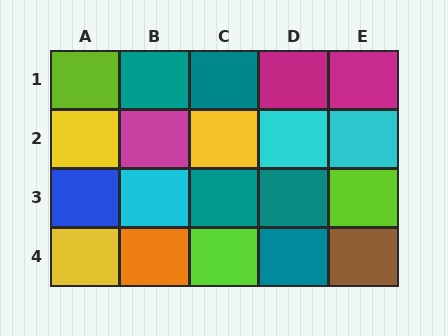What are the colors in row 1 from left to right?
Lime, teal, teal, magenta, magenta.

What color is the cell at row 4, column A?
Yellow.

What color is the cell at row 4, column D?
Teal.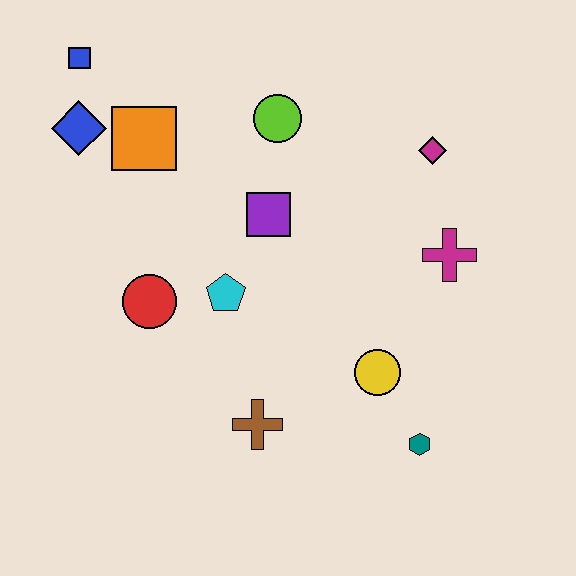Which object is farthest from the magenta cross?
The blue square is farthest from the magenta cross.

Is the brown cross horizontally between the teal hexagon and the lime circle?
No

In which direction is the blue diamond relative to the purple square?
The blue diamond is to the left of the purple square.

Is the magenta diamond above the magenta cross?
Yes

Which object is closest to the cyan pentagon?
The red circle is closest to the cyan pentagon.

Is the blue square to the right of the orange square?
No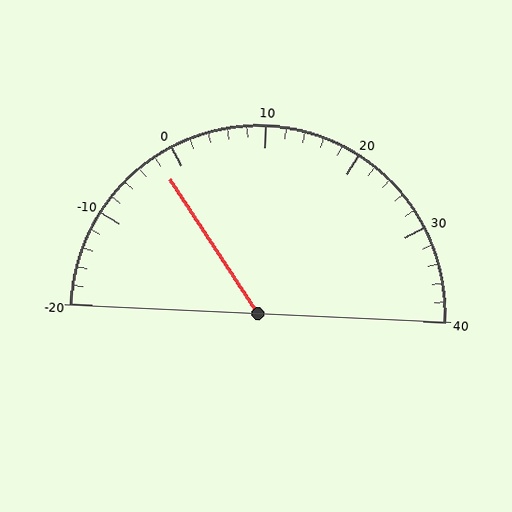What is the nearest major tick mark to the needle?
The nearest major tick mark is 0.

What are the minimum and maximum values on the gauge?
The gauge ranges from -20 to 40.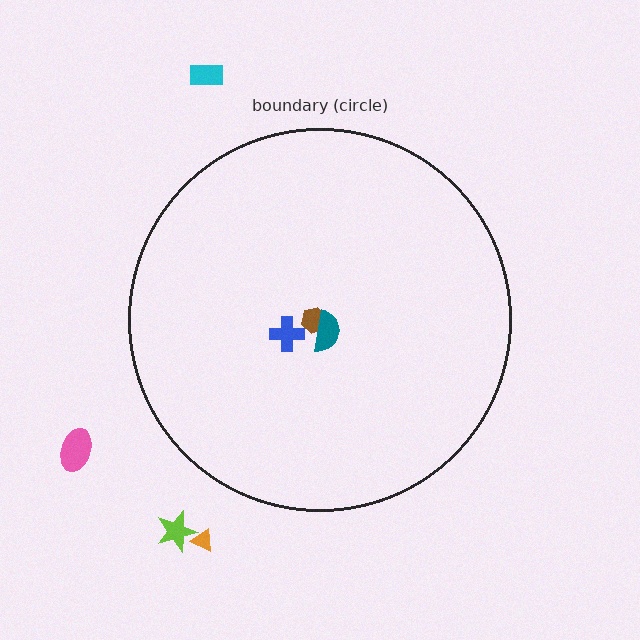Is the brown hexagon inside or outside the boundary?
Inside.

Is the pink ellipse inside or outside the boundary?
Outside.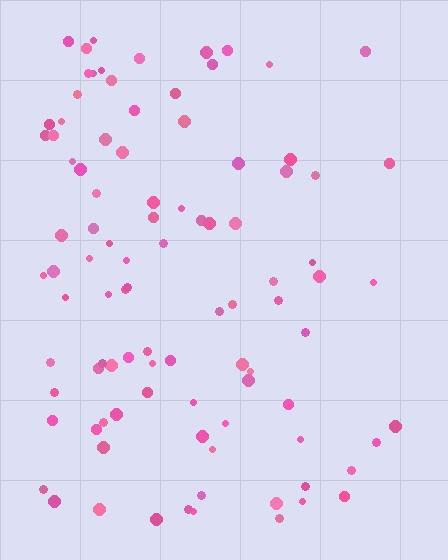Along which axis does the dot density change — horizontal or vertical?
Horizontal.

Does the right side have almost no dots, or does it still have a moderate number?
Still a moderate number, just noticeably fewer than the left.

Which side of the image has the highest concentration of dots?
The left.